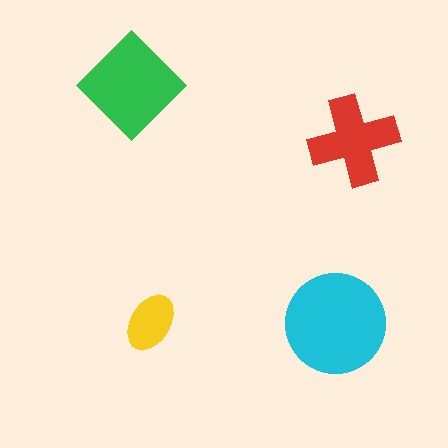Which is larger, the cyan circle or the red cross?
The cyan circle.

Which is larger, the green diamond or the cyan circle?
The cyan circle.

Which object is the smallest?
The yellow ellipse.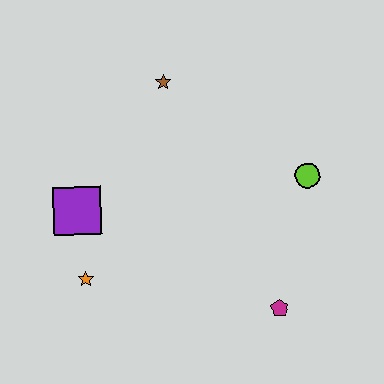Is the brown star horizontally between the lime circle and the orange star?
Yes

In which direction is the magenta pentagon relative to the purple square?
The magenta pentagon is to the right of the purple square.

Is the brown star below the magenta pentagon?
No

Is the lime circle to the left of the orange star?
No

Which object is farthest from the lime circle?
The orange star is farthest from the lime circle.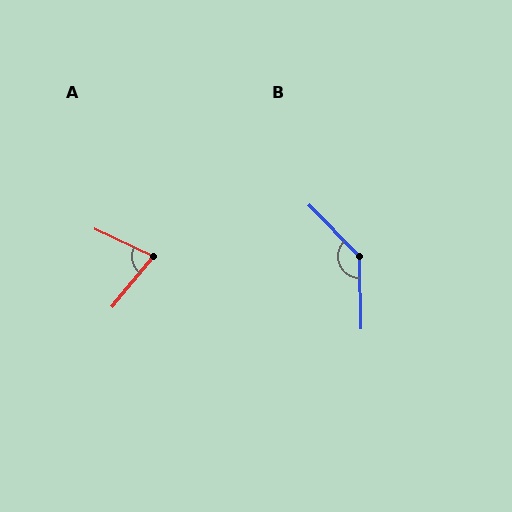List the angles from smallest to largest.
A (76°), B (137°).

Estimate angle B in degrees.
Approximately 137 degrees.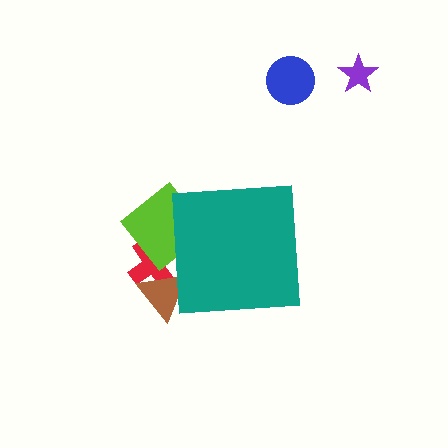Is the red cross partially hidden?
Yes, the red cross is partially hidden behind the teal square.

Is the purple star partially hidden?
No, the purple star is fully visible.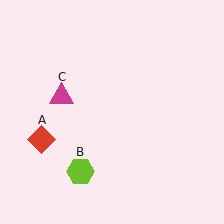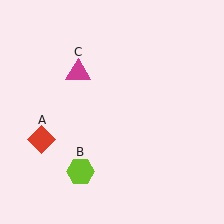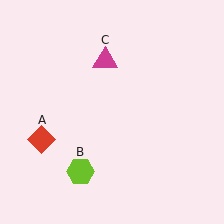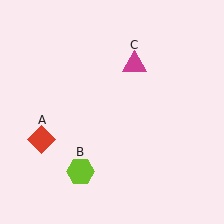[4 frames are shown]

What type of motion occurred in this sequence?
The magenta triangle (object C) rotated clockwise around the center of the scene.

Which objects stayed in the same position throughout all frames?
Red diamond (object A) and lime hexagon (object B) remained stationary.